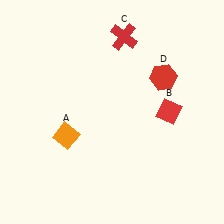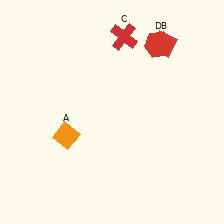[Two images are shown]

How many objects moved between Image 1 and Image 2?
2 objects moved between the two images.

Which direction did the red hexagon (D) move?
The red hexagon (D) moved up.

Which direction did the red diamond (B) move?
The red diamond (B) moved up.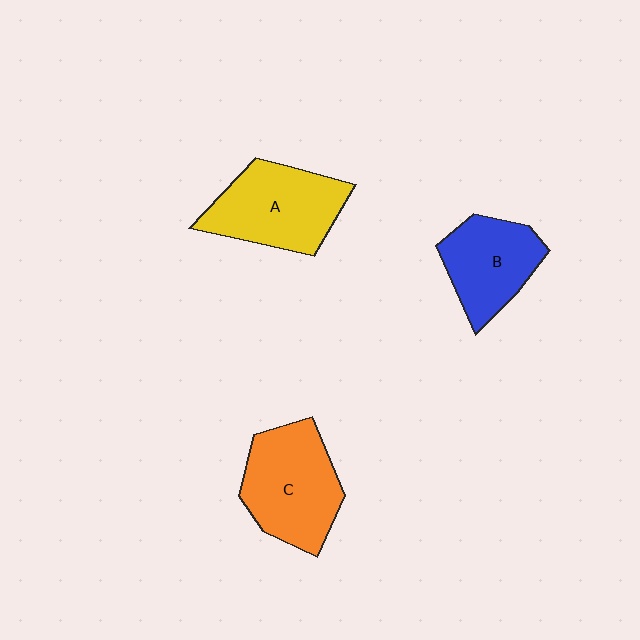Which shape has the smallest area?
Shape B (blue).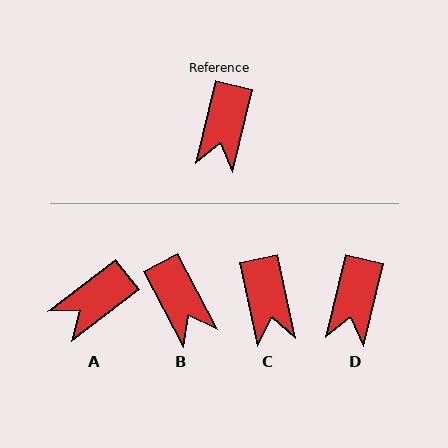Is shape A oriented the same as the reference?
No, it is off by about 39 degrees.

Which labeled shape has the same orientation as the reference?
D.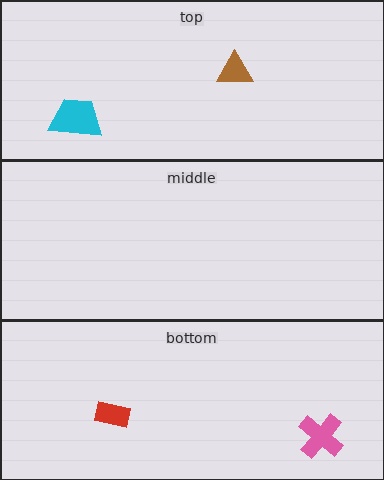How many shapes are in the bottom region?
2.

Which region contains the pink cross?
The bottom region.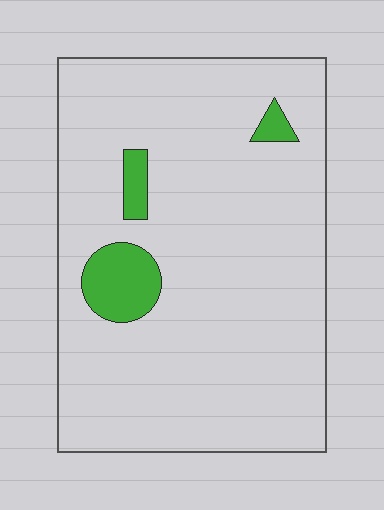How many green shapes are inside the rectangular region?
3.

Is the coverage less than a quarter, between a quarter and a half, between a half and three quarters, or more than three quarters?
Less than a quarter.